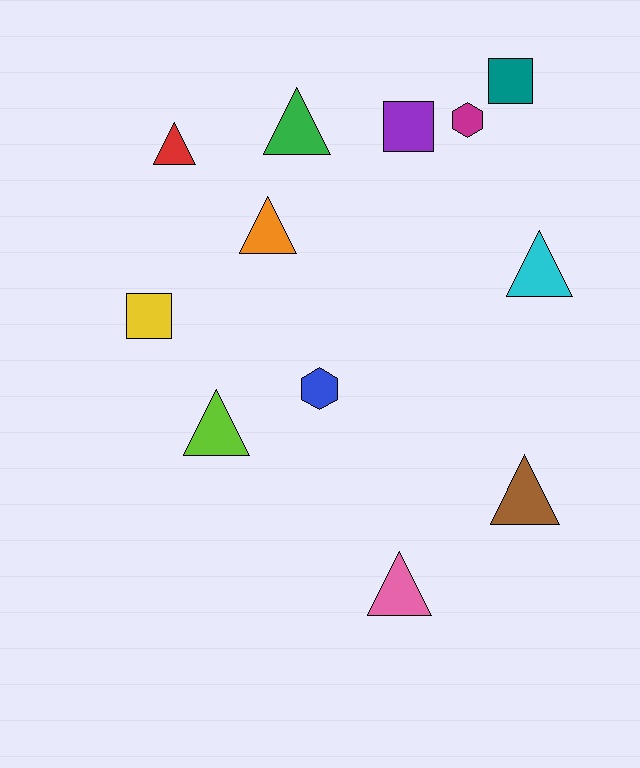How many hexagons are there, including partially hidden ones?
There are 2 hexagons.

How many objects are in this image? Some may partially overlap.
There are 12 objects.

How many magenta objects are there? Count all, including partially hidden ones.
There is 1 magenta object.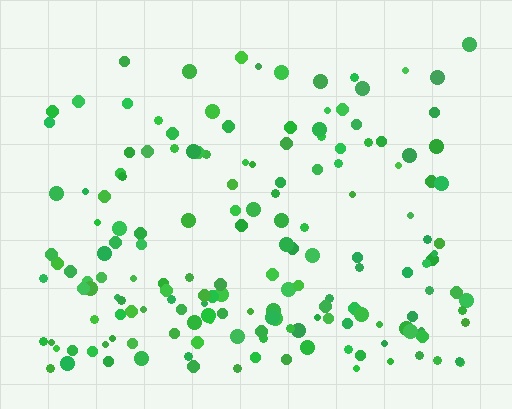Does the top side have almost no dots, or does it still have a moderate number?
Still a moderate number, just noticeably fewer than the bottom.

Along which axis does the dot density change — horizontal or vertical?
Vertical.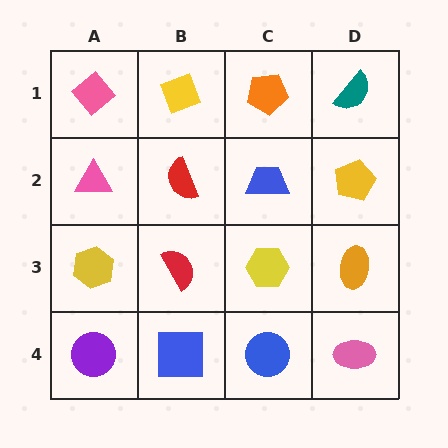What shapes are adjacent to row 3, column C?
A blue trapezoid (row 2, column C), a blue circle (row 4, column C), a red semicircle (row 3, column B), an orange ellipse (row 3, column D).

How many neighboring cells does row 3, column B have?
4.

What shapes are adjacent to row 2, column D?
A teal semicircle (row 1, column D), an orange ellipse (row 3, column D), a blue trapezoid (row 2, column C).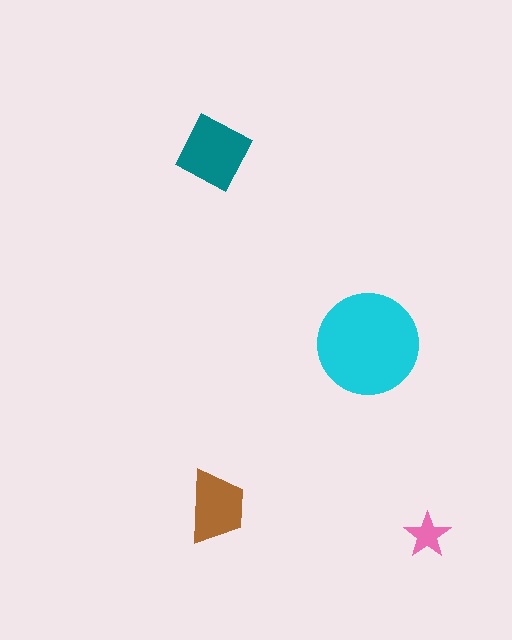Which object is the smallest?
The pink star.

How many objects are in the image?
There are 4 objects in the image.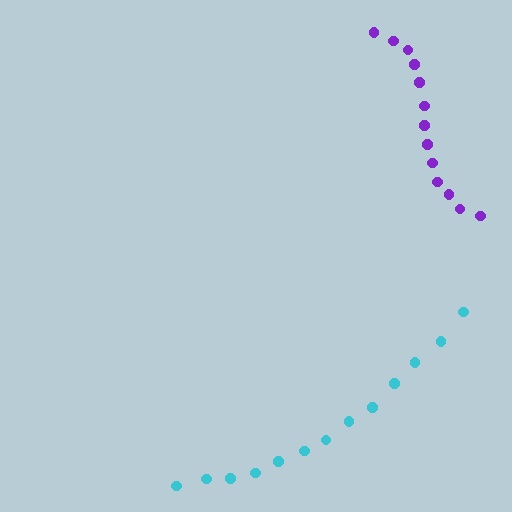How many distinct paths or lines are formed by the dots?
There are 2 distinct paths.